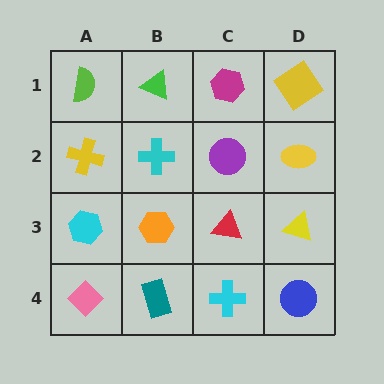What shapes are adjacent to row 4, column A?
A cyan hexagon (row 3, column A), a teal rectangle (row 4, column B).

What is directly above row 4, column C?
A red triangle.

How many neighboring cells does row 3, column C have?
4.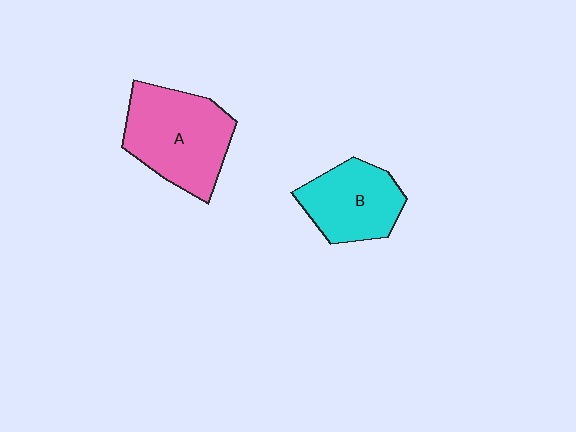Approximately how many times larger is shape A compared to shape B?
Approximately 1.4 times.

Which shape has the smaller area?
Shape B (cyan).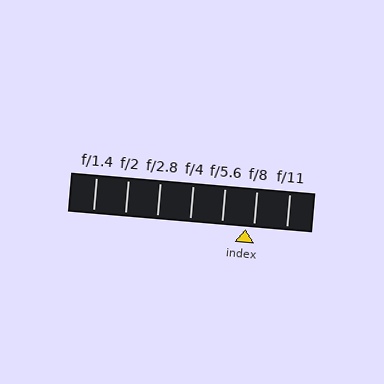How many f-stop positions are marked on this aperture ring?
There are 7 f-stop positions marked.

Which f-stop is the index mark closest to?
The index mark is closest to f/8.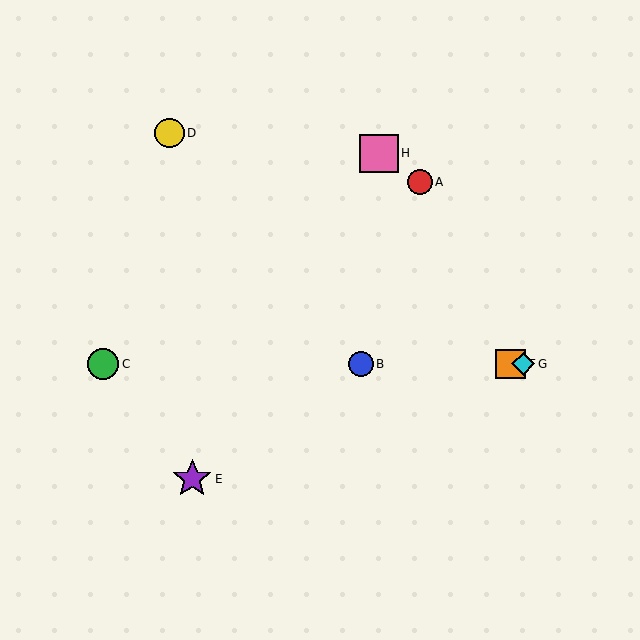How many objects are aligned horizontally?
4 objects (B, C, F, G) are aligned horizontally.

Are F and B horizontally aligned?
Yes, both are at y≈364.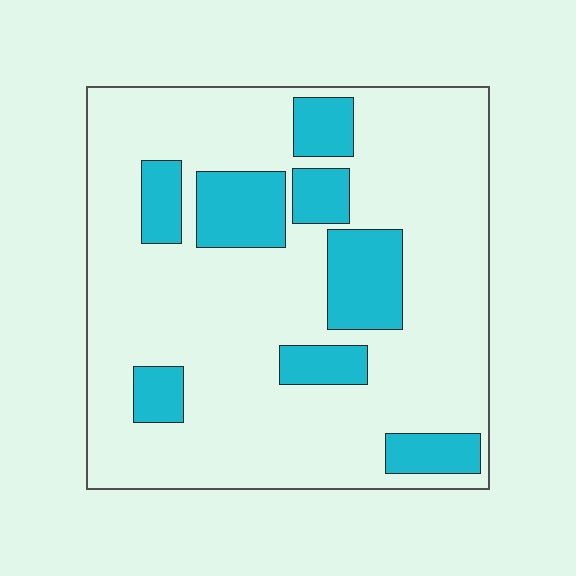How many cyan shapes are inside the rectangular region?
8.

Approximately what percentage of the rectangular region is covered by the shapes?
Approximately 20%.